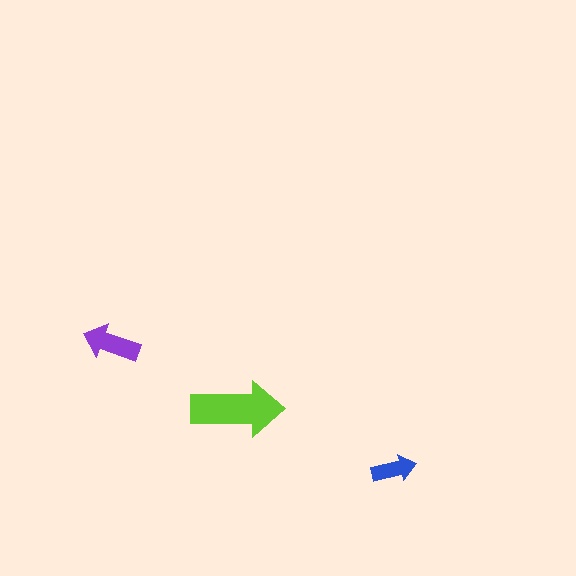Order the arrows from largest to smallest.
the lime one, the purple one, the blue one.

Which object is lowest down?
The blue arrow is bottommost.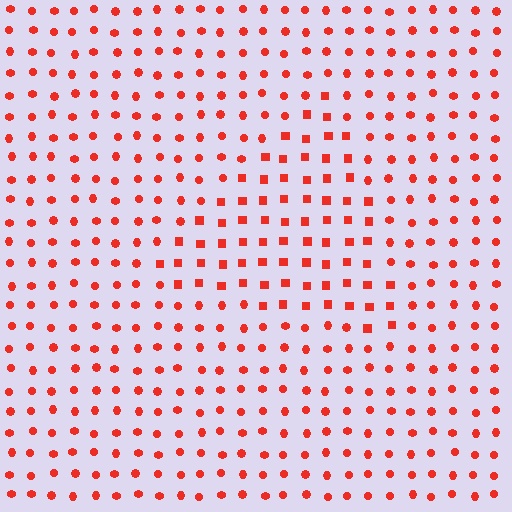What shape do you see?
I see a triangle.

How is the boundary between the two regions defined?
The boundary is defined by a change in element shape: squares inside vs. circles outside. All elements share the same color and spacing.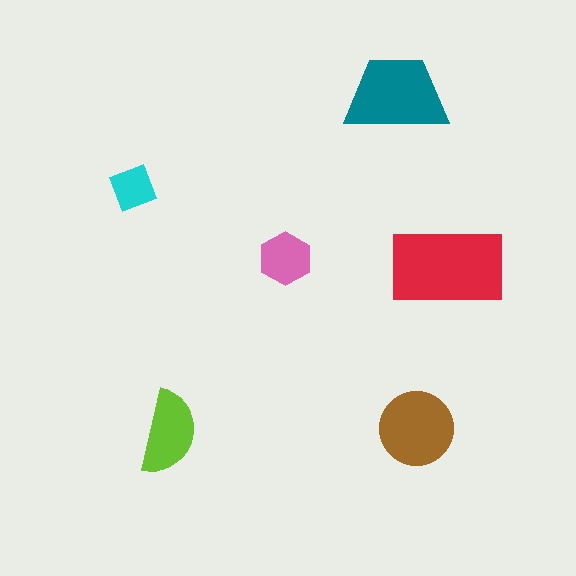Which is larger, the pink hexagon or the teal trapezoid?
The teal trapezoid.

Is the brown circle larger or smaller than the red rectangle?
Smaller.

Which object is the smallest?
The cyan diamond.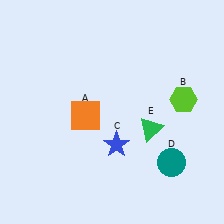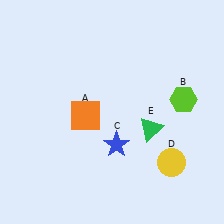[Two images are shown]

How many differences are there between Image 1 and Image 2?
There is 1 difference between the two images.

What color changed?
The circle (D) changed from teal in Image 1 to yellow in Image 2.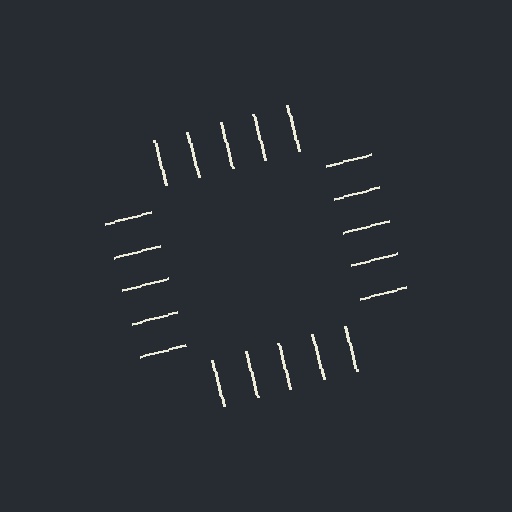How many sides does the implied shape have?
4 sides — the line-ends trace a square.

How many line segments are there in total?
20 — 5 along each of the 4 edges.